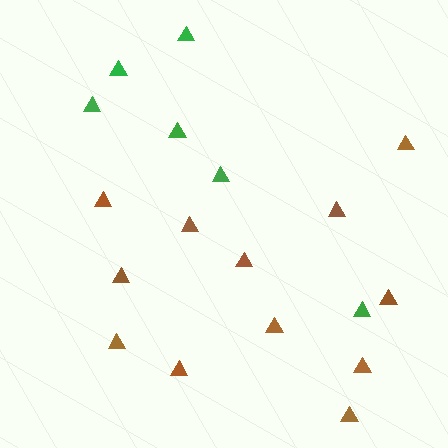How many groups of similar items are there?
There are 2 groups: one group of brown triangles (12) and one group of green triangles (6).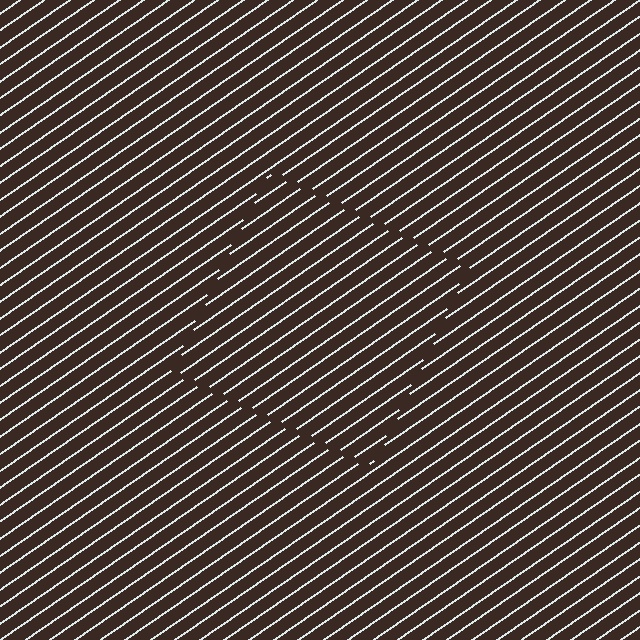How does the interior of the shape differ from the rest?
The interior of the shape contains the same grating, shifted by half a period — the contour is defined by the phase discontinuity where line-ends from the inner and outer gratings abut.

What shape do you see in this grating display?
An illusory square. The interior of the shape contains the same grating, shifted by half a period — the contour is defined by the phase discontinuity where line-ends from the inner and outer gratings abut.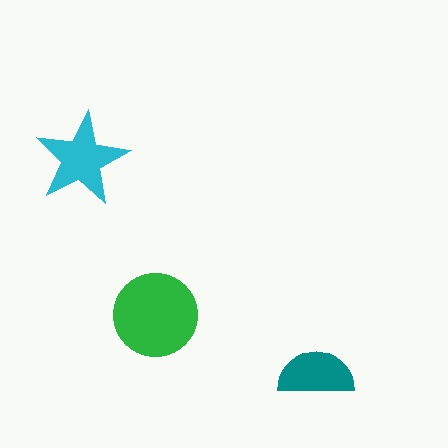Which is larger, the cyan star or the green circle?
The green circle.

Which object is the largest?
The green circle.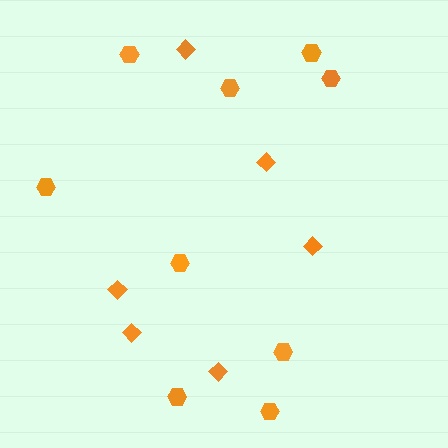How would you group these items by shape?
There are 2 groups: one group of diamonds (6) and one group of hexagons (9).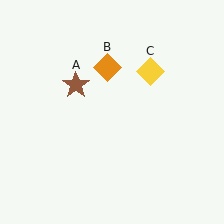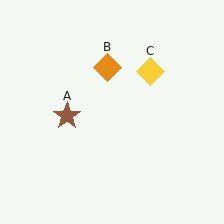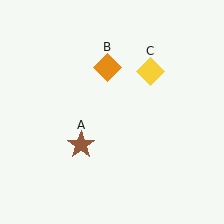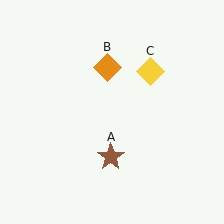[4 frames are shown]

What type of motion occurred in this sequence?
The brown star (object A) rotated counterclockwise around the center of the scene.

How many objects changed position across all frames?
1 object changed position: brown star (object A).